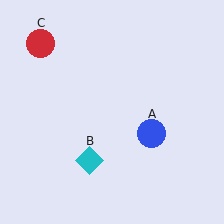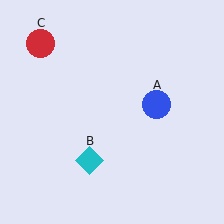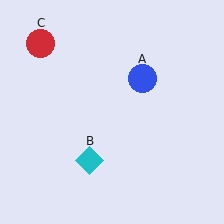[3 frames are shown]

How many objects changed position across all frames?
1 object changed position: blue circle (object A).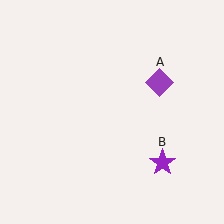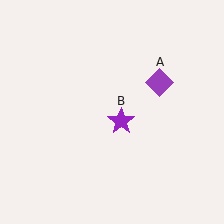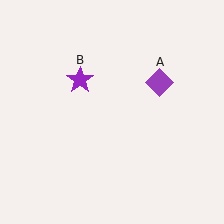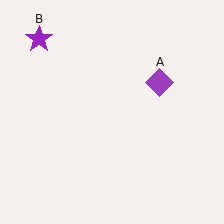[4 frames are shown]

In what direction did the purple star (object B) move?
The purple star (object B) moved up and to the left.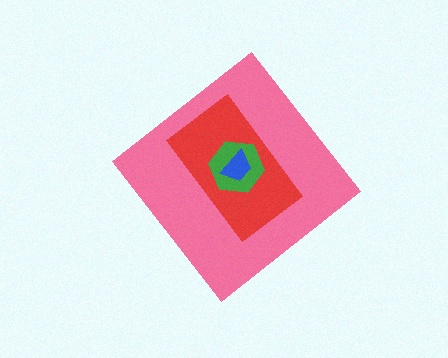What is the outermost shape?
The pink diamond.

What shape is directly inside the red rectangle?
The green hexagon.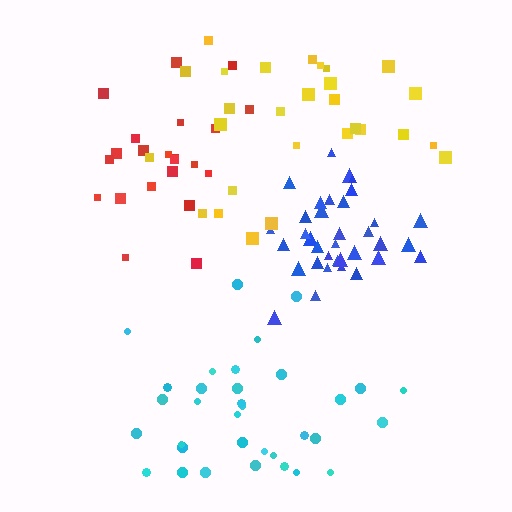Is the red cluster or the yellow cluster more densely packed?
Yellow.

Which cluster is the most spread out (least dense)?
Red.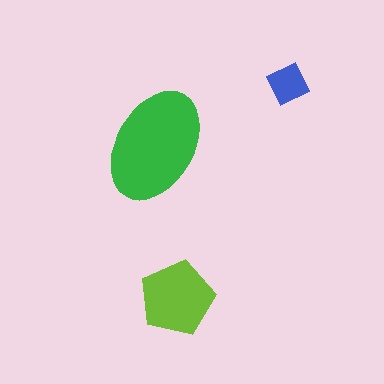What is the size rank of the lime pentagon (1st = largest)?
2nd.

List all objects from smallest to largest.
The blue diamond, the lime pentagon, the green ellipse.